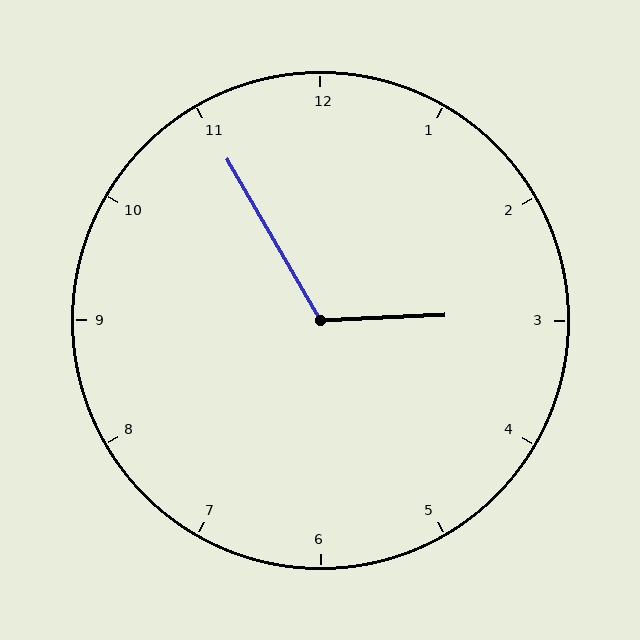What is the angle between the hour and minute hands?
Approximately 118 degrees.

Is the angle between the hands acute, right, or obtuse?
It is obtuse.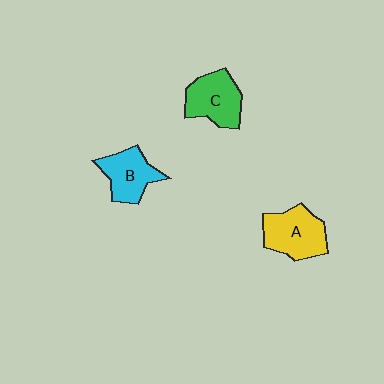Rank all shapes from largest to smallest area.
From largest to smallest: A (yellow), C (green), B (cyan).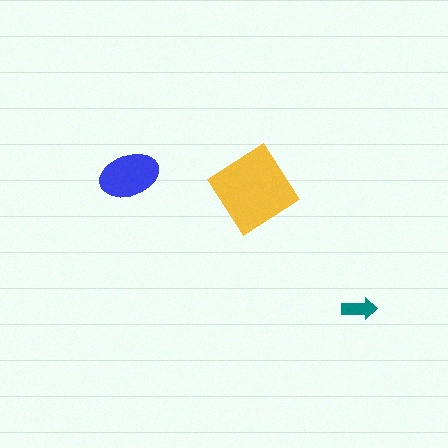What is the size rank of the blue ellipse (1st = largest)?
2nd.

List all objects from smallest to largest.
The teal arrow, the blue ellipse, the yellow diamond.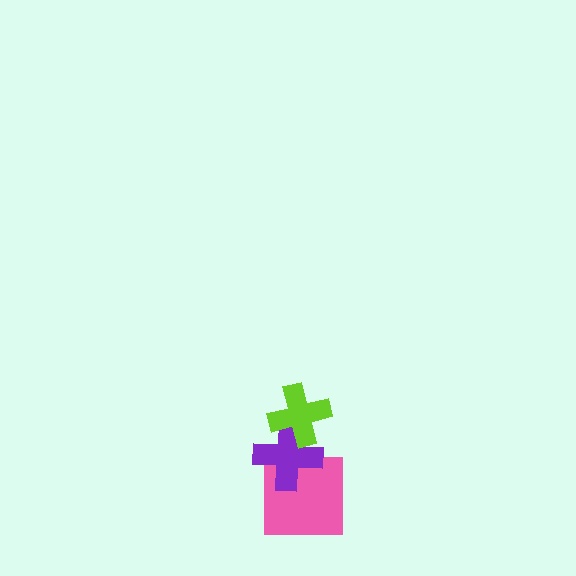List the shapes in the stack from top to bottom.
From top to bottom: the lime cross, the purple cross, the pink square.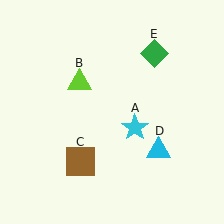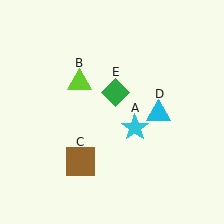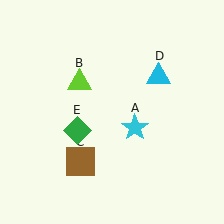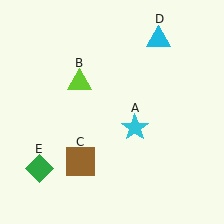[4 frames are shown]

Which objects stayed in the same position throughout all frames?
Cyan star (object A) and lime triangle (object B) and brown square (object C) remained stationary.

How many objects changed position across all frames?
2 objects changed position: cyan triangle (object D), green diamond (object E).